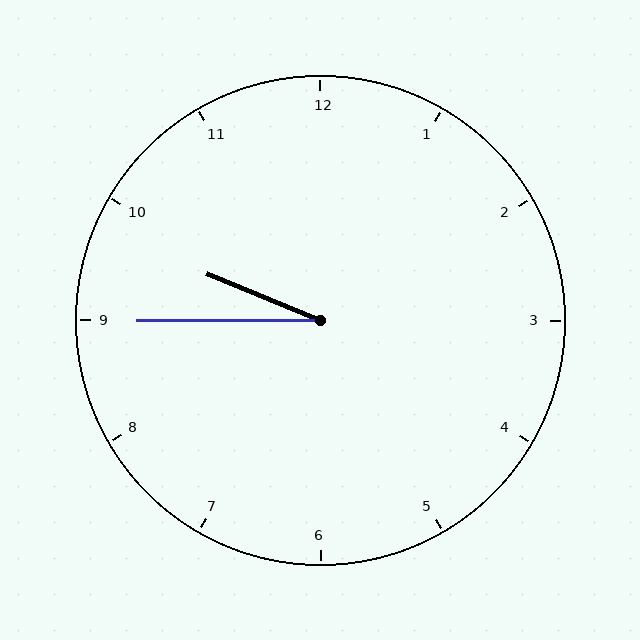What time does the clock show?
9:45.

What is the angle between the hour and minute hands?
Approximately 22 degrees.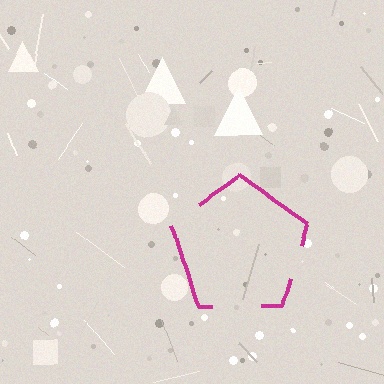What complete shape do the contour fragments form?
The contour fragments form a pentagon.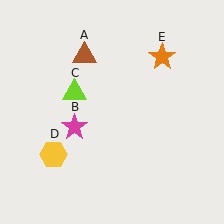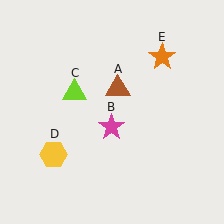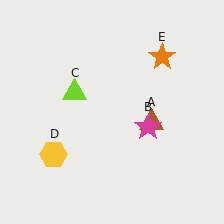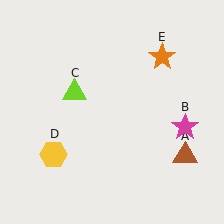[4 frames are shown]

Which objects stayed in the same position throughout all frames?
Lime triangle (object C) and yellow hexagon (object D) and orange star (object E) remained stationary.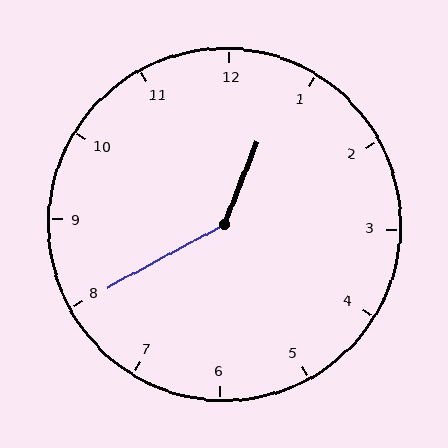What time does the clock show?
12:40.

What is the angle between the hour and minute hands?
Approximately 140 degrees.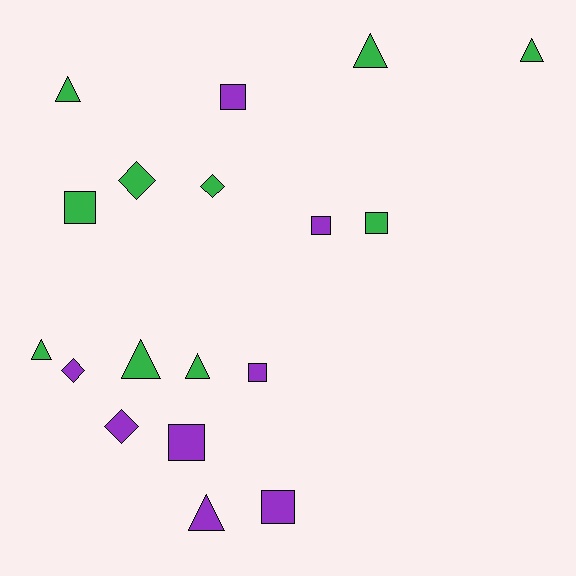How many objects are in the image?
There are 18 objects.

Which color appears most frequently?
Green, with 10 objects.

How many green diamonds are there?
There are 2 green diamonds.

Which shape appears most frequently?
Square, with 7 objects.